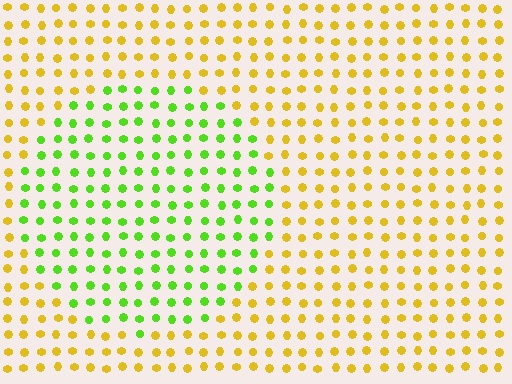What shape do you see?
I see a circle.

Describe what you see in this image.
The image is filled with small yellow elements in a uniform arrangement. A circle-shaped region is visible where the elements are tinted to a slightly different hue, forming a subtle color boundary.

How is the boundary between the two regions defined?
The boundary is defined purely by a slight shift in hue (about 55 degrees). Spacing, size, and orientation are identical on both sides.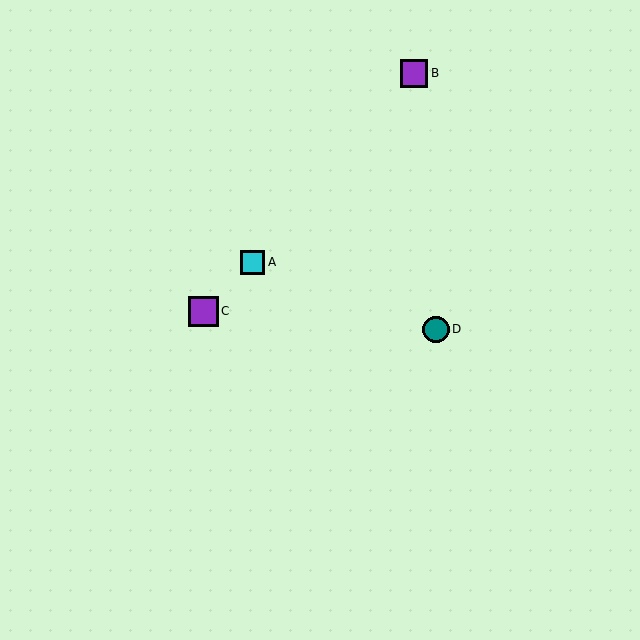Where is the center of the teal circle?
The center of the teal circle is at (436, 329).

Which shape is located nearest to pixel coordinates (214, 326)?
The purple square (labeled C) at (204, 311) is nearest to that location.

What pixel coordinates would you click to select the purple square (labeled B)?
Click at (414, 73) to select the purple square B.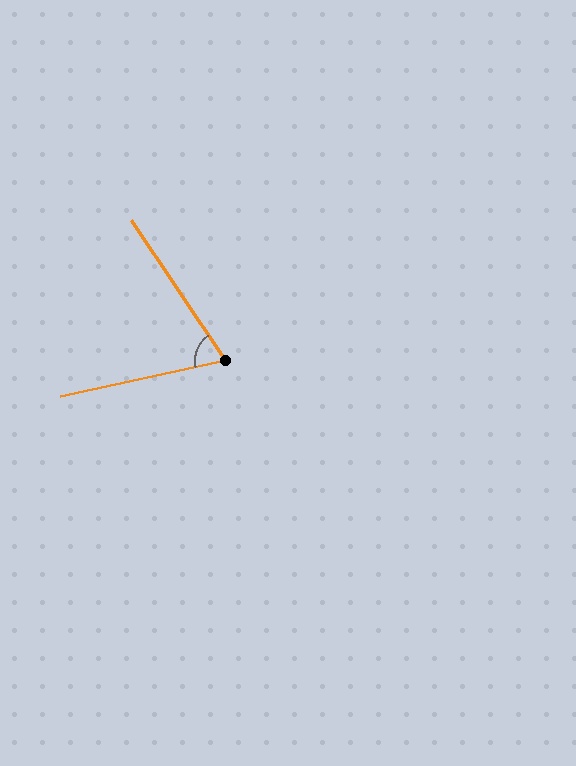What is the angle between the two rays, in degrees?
Approximately 68 degrees.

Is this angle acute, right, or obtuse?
It is acute.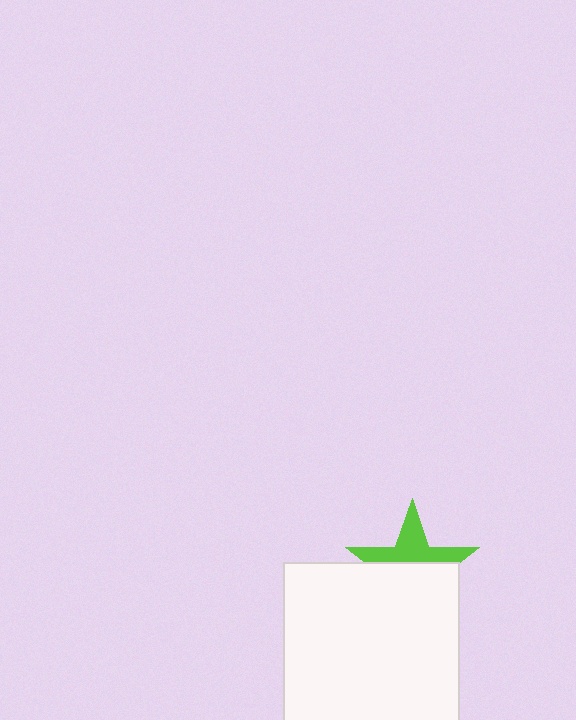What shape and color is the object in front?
The object in front is a white square.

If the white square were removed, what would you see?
You would see the complete lime star.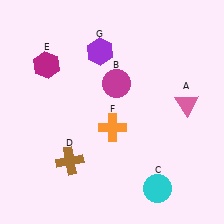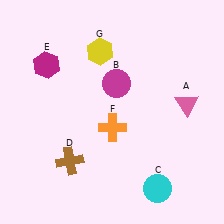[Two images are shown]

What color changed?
The hexagon (G) changed from purple in Image 1 to yellow in Image 2.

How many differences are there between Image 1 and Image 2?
There is 1 difference between the two images.